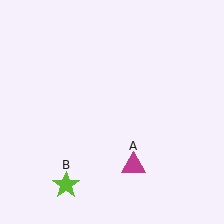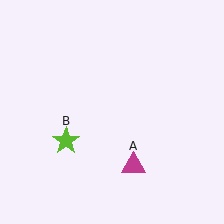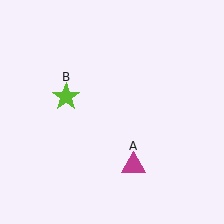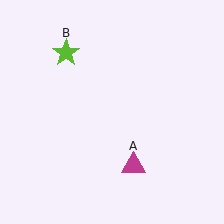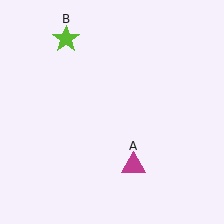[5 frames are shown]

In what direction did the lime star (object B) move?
The lime star (object B) moved up.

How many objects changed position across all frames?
1 object changed position: lime star (object B).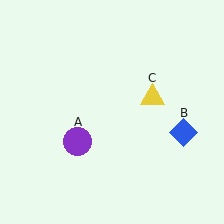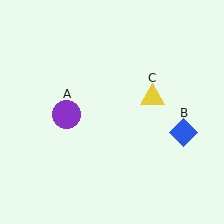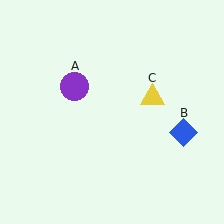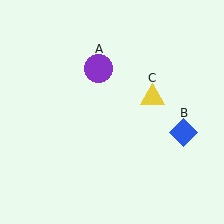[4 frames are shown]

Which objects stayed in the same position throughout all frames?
Blue diamond (object B) and yellow triangle (object C) remained stationary.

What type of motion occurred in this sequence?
The purple circle (object A) rotated clockwise around the center of the scene.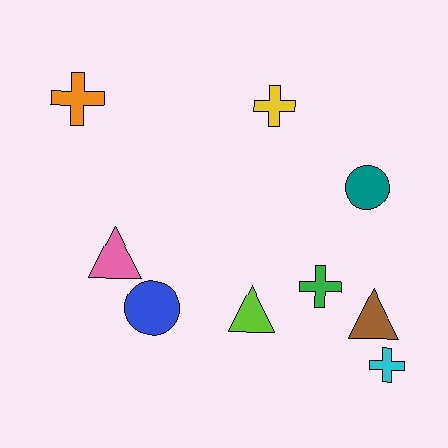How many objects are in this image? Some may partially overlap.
There are 9 objects.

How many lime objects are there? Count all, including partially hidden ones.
There is 1 lime object.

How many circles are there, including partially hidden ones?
There are 2 circles.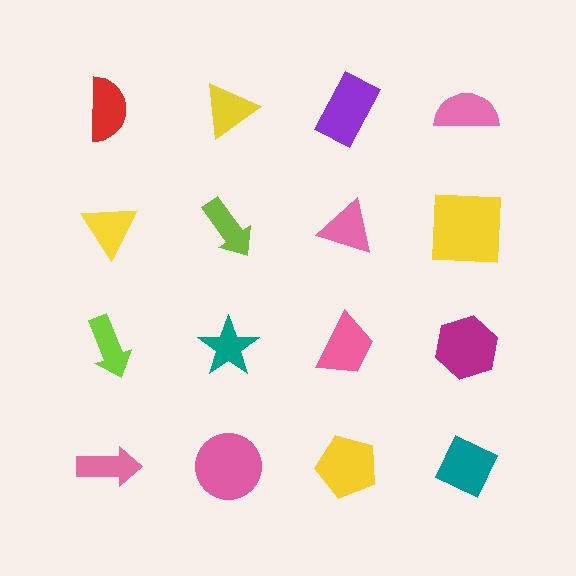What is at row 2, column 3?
A pink triangle.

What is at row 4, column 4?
A teal diamond.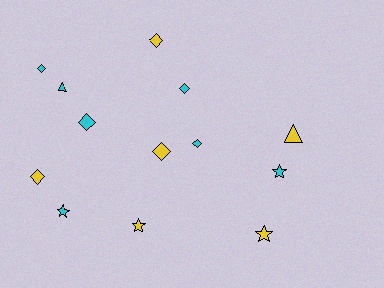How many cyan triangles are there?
There is 1 cyan triangle.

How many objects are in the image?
There are 13 objects.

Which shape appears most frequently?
Diamond, with 7 objects.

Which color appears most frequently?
Cyan, with 7 objects.